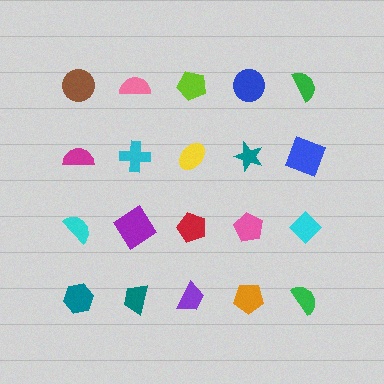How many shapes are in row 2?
5 shapes.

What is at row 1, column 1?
A brown circle.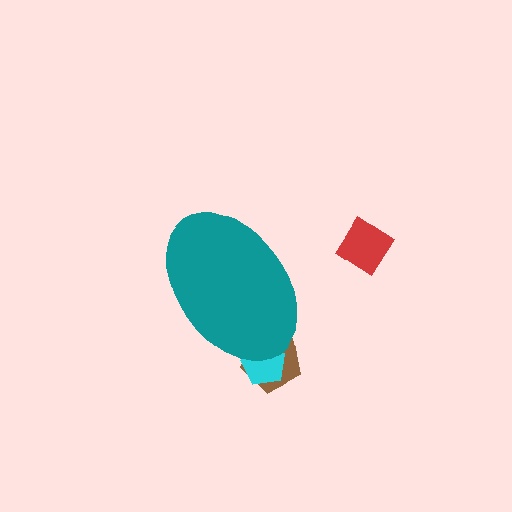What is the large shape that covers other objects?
A teal ellipse.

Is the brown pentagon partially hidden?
Yes, the brown pentagon is partially hidden behind the teal ellipse.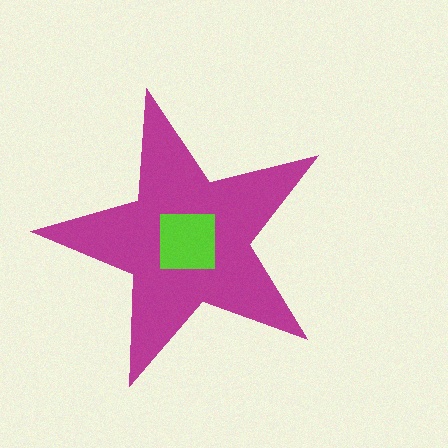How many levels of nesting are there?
2.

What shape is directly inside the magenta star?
The lime square.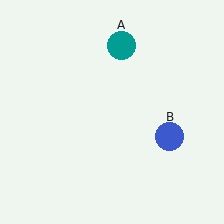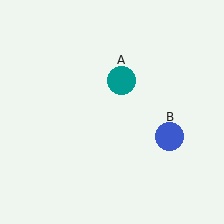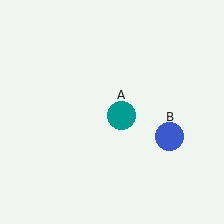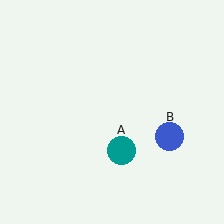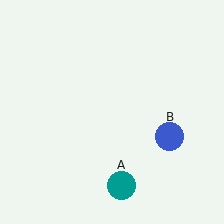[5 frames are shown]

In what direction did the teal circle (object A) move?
The teal circle (object A) moved down.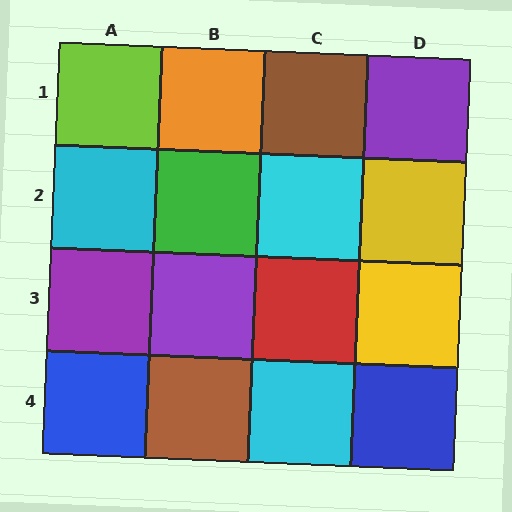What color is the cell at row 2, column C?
Cyan.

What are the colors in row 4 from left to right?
Blue, brown, cyan, blue.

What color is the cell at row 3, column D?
Yellow.